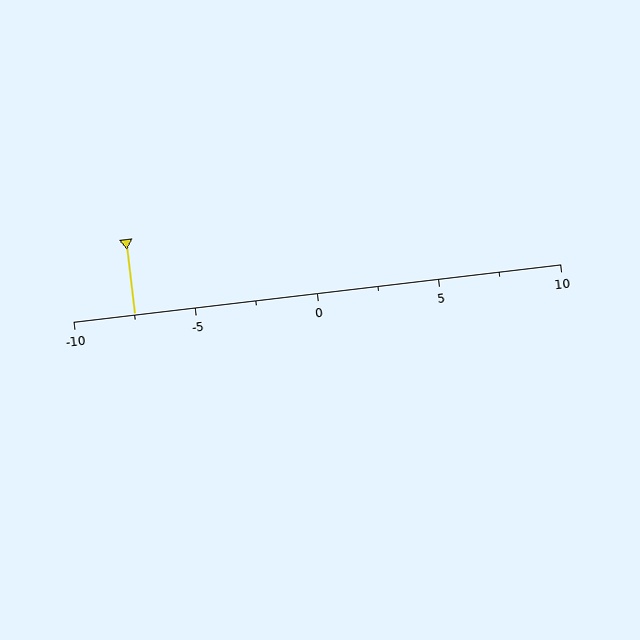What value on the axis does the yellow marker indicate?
The marker indicates approximately -7.5.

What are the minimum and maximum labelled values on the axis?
The axis runs from -10 to 10.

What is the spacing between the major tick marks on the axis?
The major ticks are spaced 5 apart.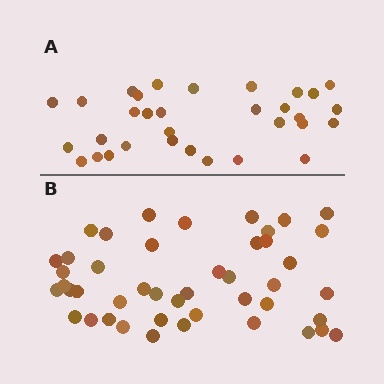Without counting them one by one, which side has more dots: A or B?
Region B (the bottom region) has more dots.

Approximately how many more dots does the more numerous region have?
Region B has approximately 15 more dots than region A.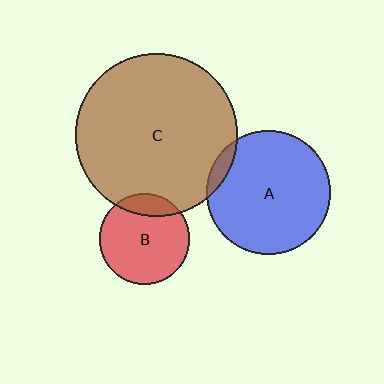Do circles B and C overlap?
Yes.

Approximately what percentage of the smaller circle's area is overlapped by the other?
Approximately 15%.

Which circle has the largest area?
Circle C (brown).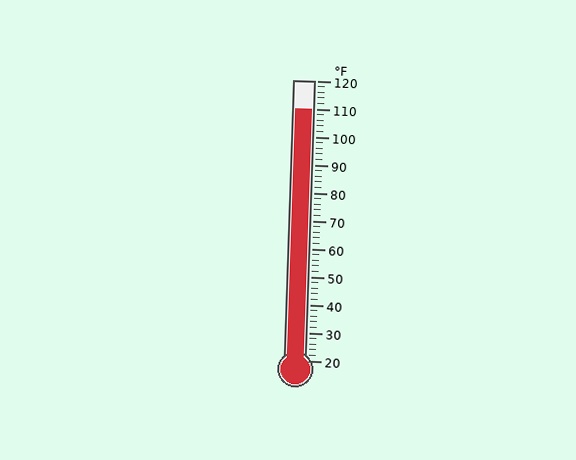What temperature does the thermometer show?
The thermometer shows approximately 110°F.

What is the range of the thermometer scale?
The thermometer scale ranges from 20°F to 120°F.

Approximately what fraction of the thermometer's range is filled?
The thermometer is filled to approximately 90% of its range.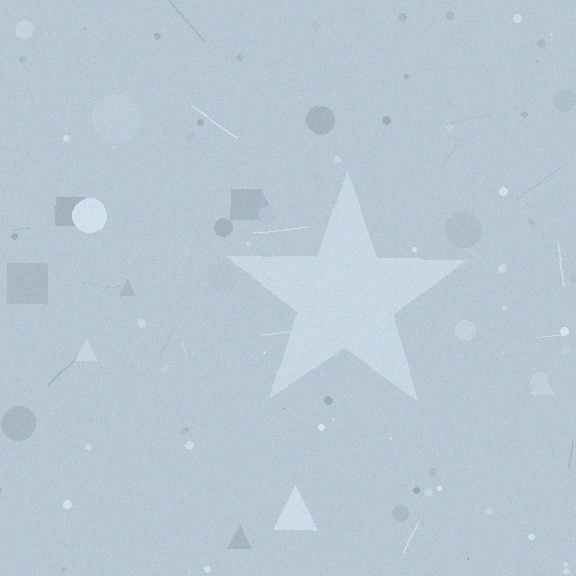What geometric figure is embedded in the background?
A star is embedded in the background.